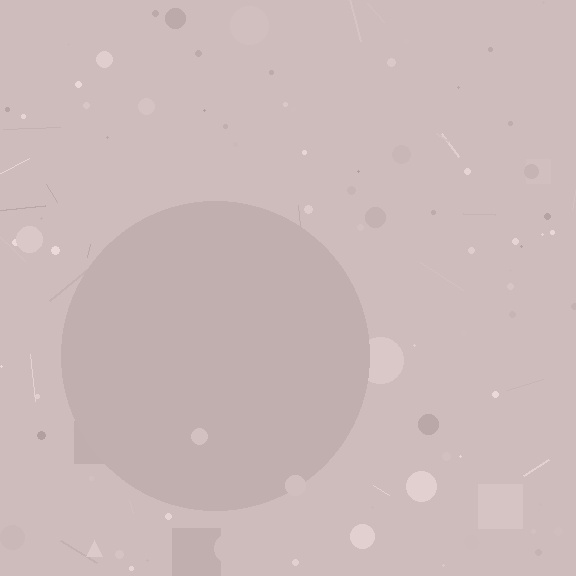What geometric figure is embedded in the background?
A circle is embedded in the background.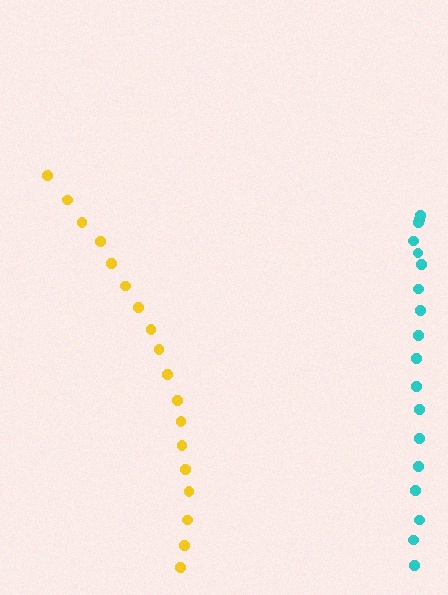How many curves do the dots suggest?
There are 2 distinct paths.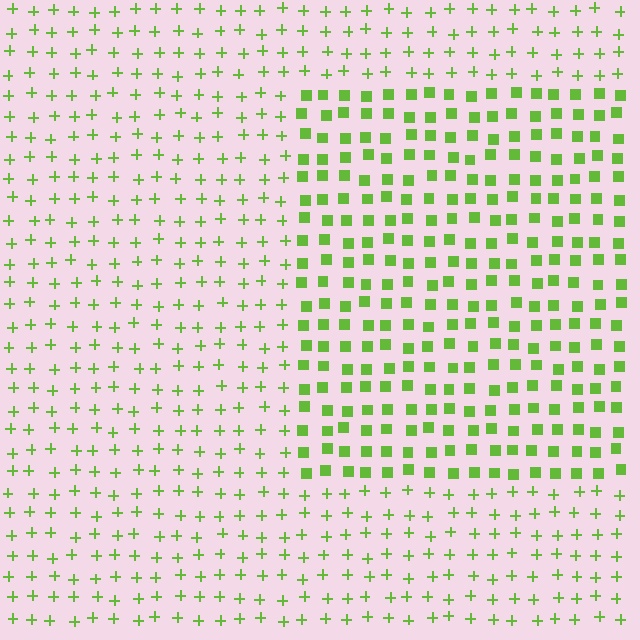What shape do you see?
I see a rectangle.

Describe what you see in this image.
The image is filled with small lime elements arranged in a uniform grid. A rectangle-shaped region contains squares, while the surrounding area contains plus signs. The boundary is defined purely by the change in element shape.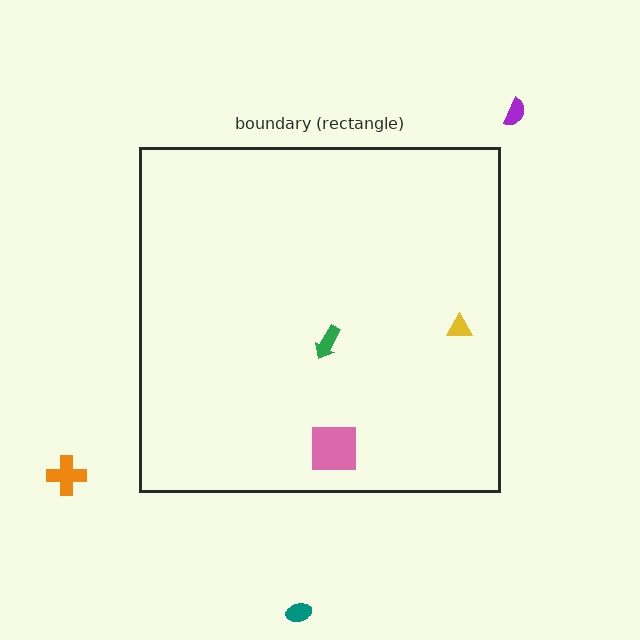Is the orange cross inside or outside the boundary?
Outside.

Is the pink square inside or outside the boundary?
Inside.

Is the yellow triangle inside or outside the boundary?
Inside.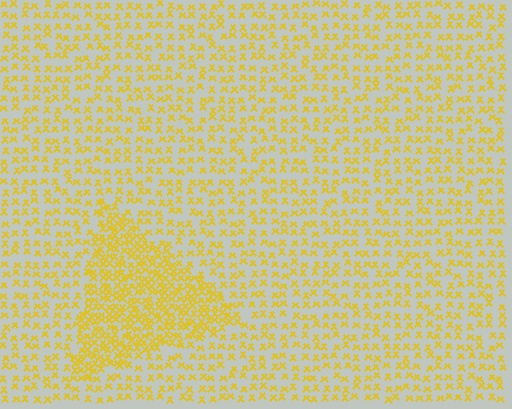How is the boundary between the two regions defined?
The boundary is defined by a change in element density (approximately 2.1x ratio). All elements are the same color, size, and shape.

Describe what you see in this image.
The image contains small yellow elements arranged at two different densities. A triangle-shaped region is visible where the elements are more densely packed than the surrounding area.